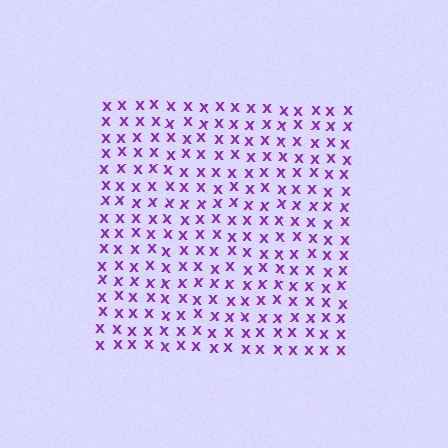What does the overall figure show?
The overall figure shows a square.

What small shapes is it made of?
It is made of small letter X's.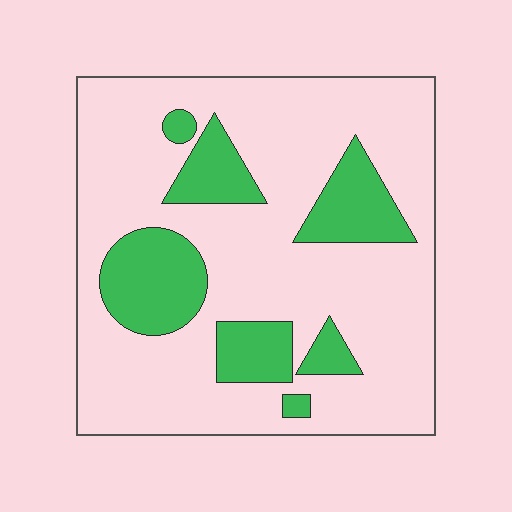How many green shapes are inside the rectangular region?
7.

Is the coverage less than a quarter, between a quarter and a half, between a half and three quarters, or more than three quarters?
Less than a quarter.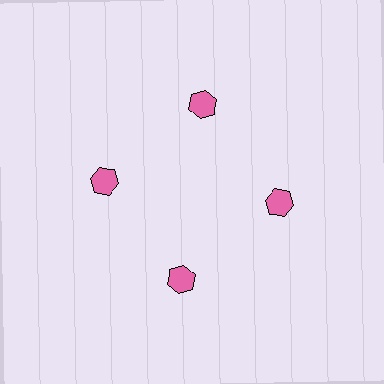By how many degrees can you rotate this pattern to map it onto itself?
The pattern maps onto itself every 90 degrees of rotation.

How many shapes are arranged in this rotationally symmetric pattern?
There are 4 shapes, arranged in 4 groups of 1.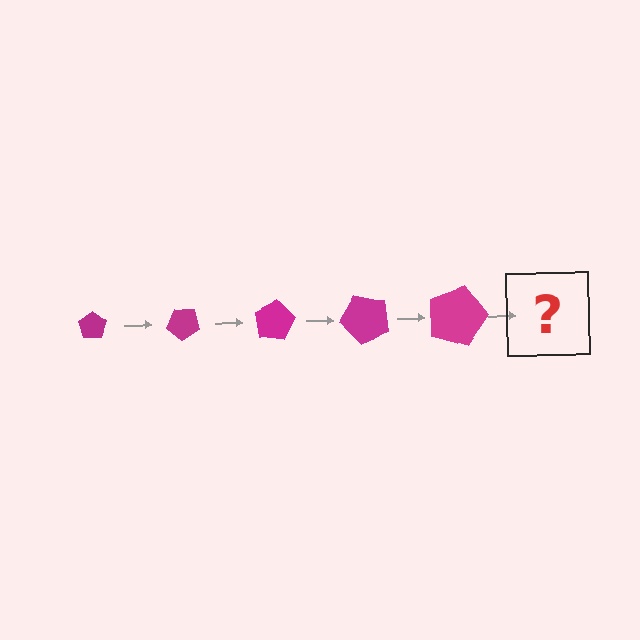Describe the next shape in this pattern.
It should be a pentagon, larger than the previous one and rotated 200 degrees from the start.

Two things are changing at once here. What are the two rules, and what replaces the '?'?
The two rules are that the pentagon grows larger each step and it rotates 40 degrees each step. The '?' should be a pentagon, larger than the previous one and rotated 200 degrees from the start.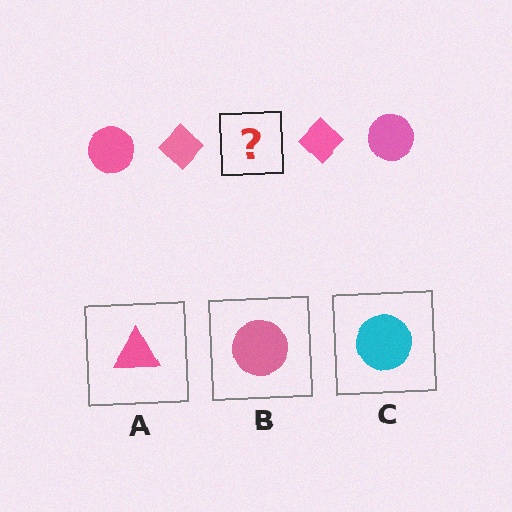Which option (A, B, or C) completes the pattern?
B.